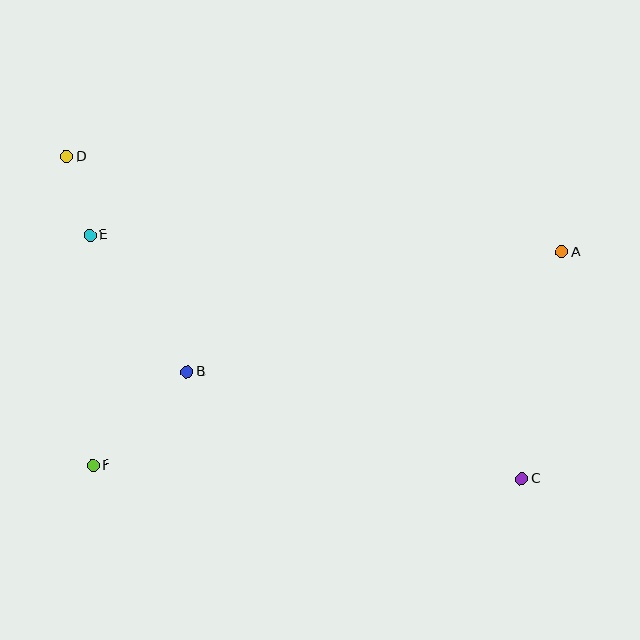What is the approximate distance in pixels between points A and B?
The distance between A and B is approximately 393 pixels.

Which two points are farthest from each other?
Points C and D are farthest from each other.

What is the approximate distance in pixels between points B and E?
The distance between B and E is approximately 168 pixels.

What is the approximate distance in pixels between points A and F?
The distance between A and F is approximately 515 pixels.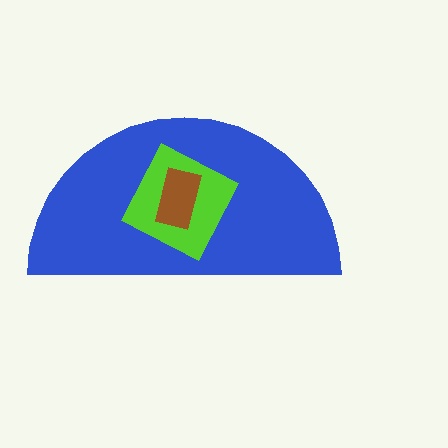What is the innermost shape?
The brown rectangle.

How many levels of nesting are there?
3.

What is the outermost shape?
The blue semicircle.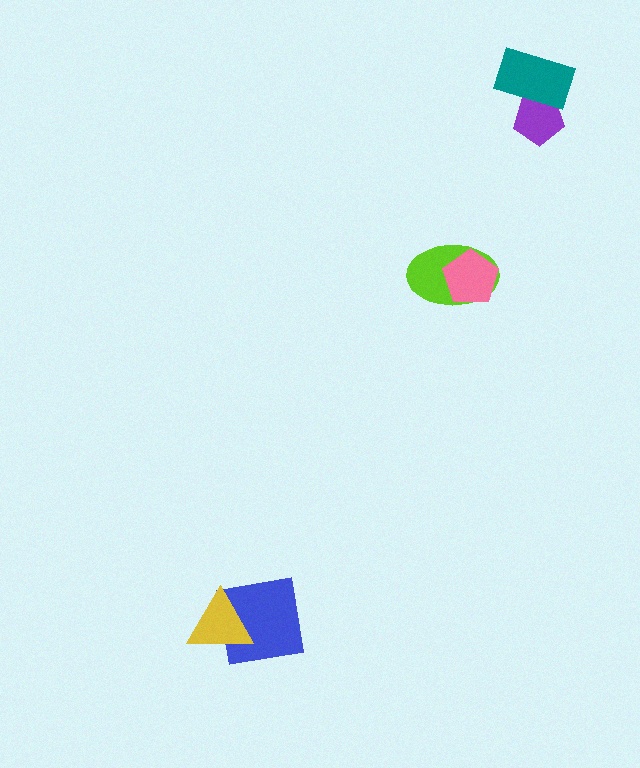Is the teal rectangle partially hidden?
No, no other shape covers it.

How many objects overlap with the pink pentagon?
1 object overlaps with the pink pentagon.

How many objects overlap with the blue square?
1 object overlaps with the blue square.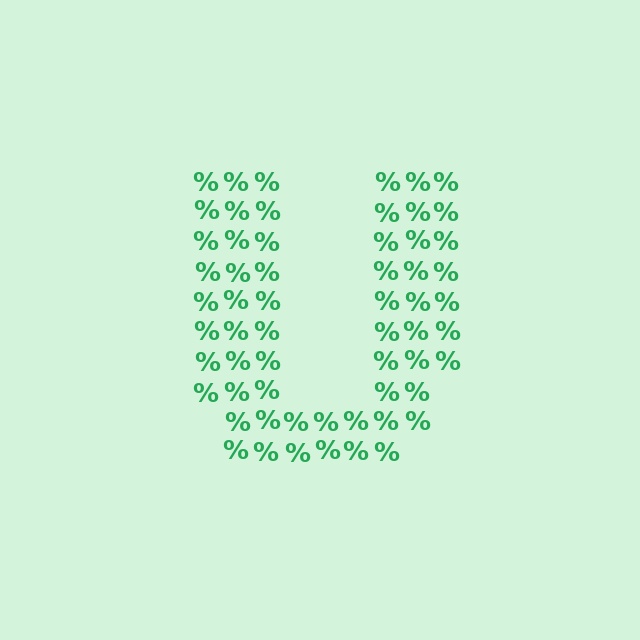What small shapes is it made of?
It is made of small percent signs.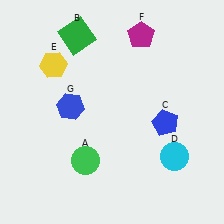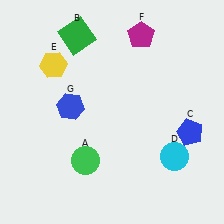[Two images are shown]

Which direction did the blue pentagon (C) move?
The blue pentagon (C) moved right.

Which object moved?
The blue pentagon (C) moved right.